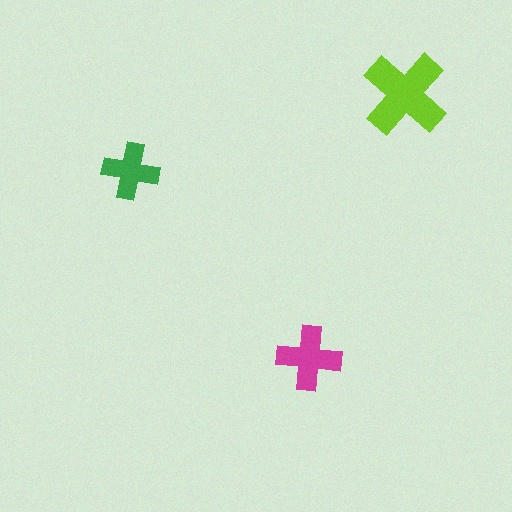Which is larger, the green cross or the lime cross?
The lime one.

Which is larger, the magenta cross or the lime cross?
The lime one.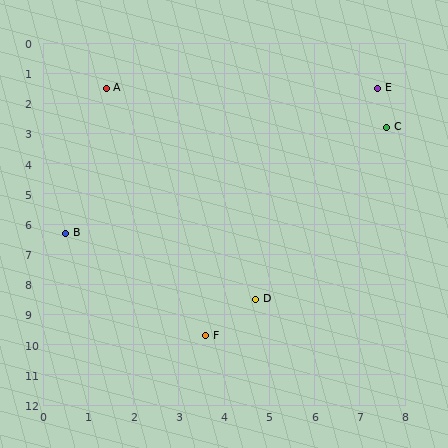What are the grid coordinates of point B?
Point B is at approximately (0.5, 6.3).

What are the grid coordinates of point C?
Point C is at approximately (7.6, 2.8).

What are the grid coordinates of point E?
Point E is at approximately (7.4, 1.5).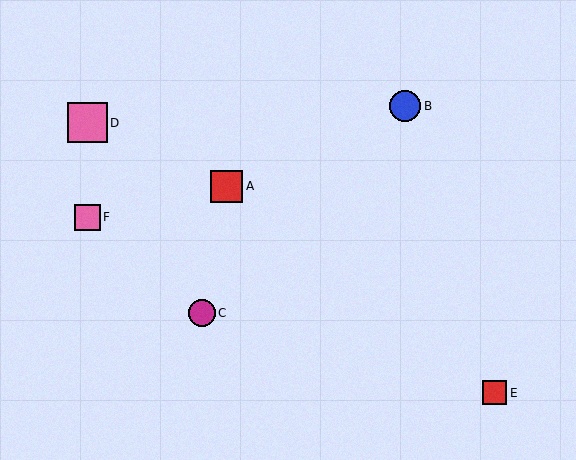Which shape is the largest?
The pink square (labeled D) is the largest.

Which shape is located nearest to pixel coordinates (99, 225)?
The pink square (labeled F) at (87, 217) is nearest to that location.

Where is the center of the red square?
The center of the red square is at (495, 393).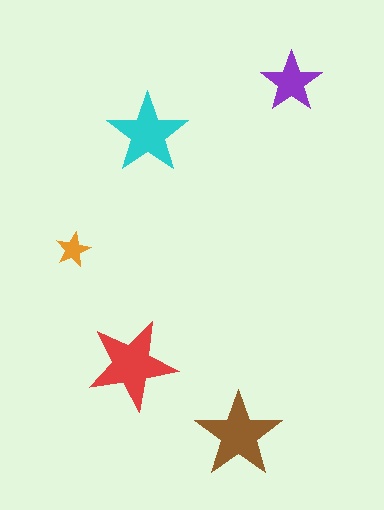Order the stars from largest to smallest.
the red one, the brown one, the cyan one, the purple one, the orange one.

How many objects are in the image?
There are 5 objects in the image.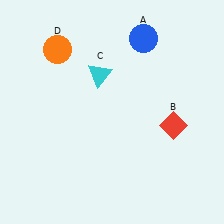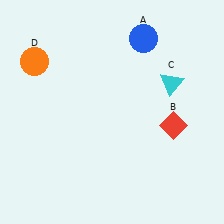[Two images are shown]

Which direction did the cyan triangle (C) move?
The cyan triangle (C) moved right.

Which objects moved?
The objects that moved are: the cyan triangle (C), the orange circle (D).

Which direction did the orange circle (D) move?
The orange circle (D) moved left.